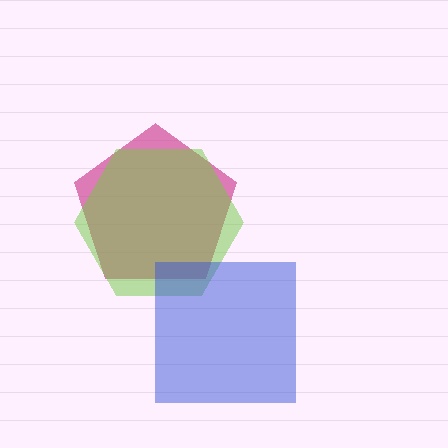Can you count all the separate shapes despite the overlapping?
Yes, there are 3 separate shapes.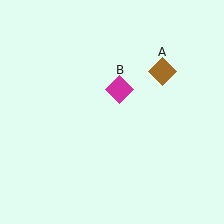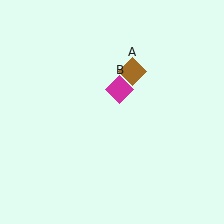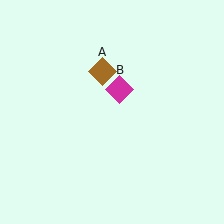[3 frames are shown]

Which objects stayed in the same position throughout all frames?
Magenta diamond (object B) remained stationary.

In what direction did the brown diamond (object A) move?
The brown diamond (object A) moved left.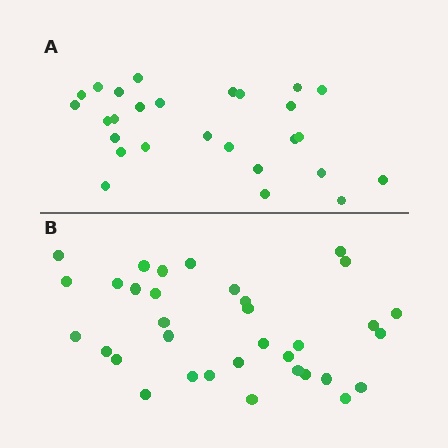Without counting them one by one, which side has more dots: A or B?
Region B (the bottom region) has more dots.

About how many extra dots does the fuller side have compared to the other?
Region B has roughly 8 or so more dots than region A.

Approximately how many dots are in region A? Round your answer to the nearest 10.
About 30 dots. (The exact count is 27, which rounds to 30.)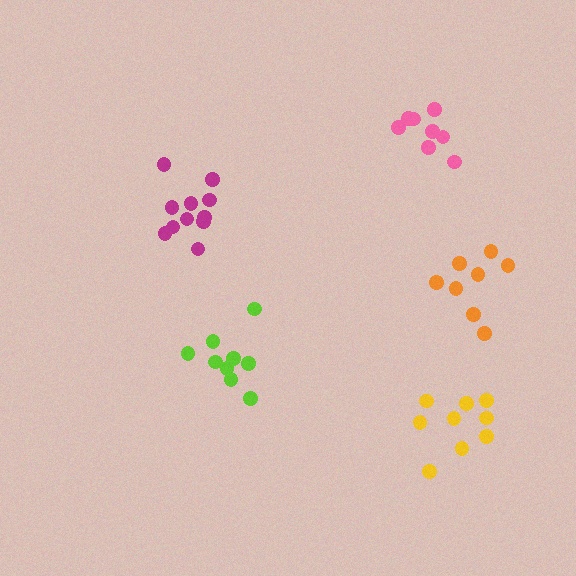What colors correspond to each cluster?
The clusters are colored: orange, lime, magenta, yellow, pink.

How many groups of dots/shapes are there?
There are 5 groups.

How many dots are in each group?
Group 1: 9 dots, Group 2: 9 dots, Group 3: 11 dots, Group 4: 9 dots, Group 5: 8 dots (46 total).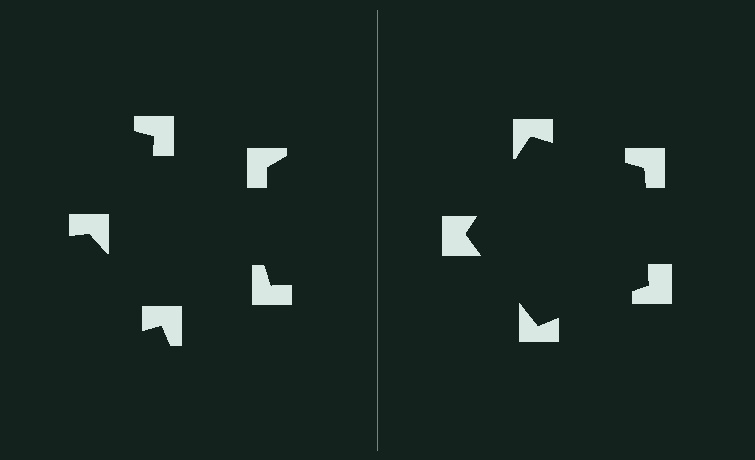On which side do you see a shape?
An illusory pentagon appears on the right side. On the left side the wedge cuts are rotated, so no coherent shape forms.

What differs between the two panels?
The notched squares are positioned identically on both sides; only the wedge orientations differ. On the right they align to a pentagon; on the left they are misaligned.